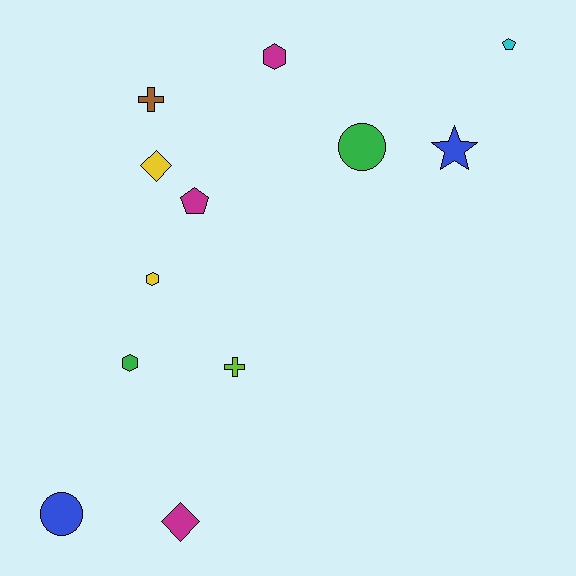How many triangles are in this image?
There are no triangles.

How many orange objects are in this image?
There are no orange objects.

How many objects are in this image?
There are 12 objects.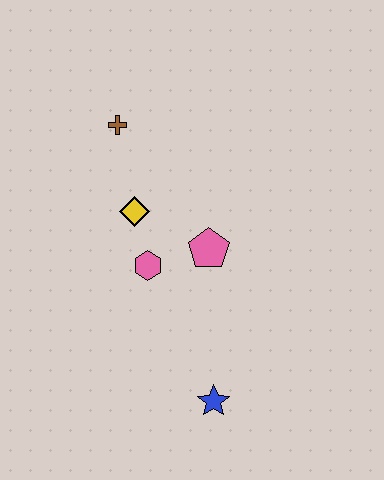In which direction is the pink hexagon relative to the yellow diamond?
The pink hexagon is below the yellow diamond.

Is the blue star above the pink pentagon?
No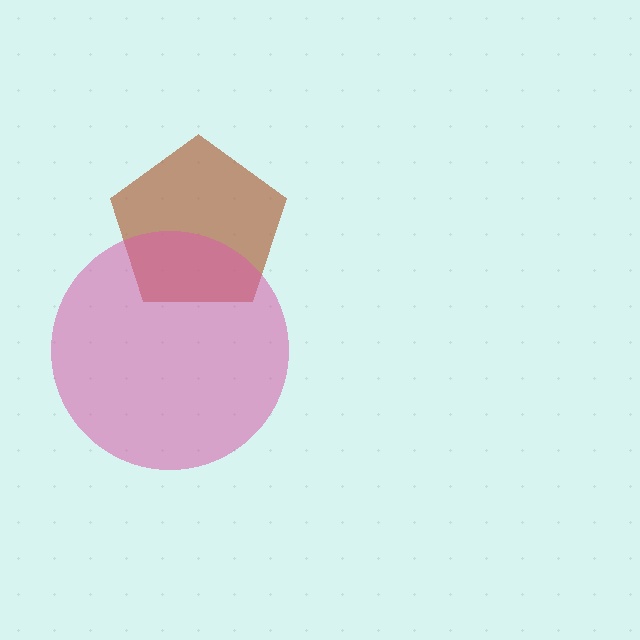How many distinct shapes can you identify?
There are 2 distinct shapes: a brown pentagon, a pink circle.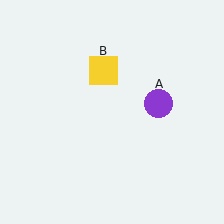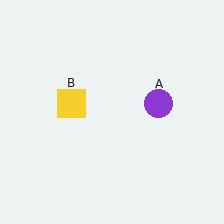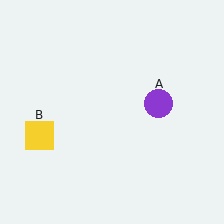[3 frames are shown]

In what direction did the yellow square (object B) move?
The yellow square (object B) moved down and to the left.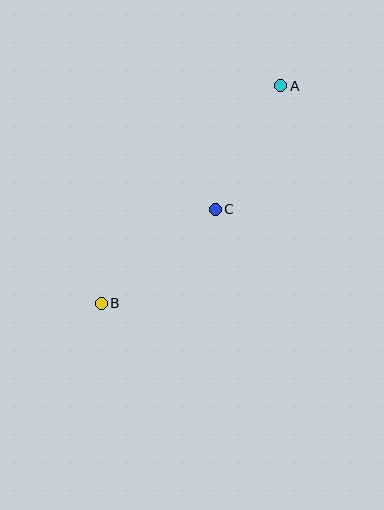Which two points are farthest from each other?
Points A and B are farthest from each other.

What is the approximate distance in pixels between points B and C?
The distance between B and C is approximately 148 pixels.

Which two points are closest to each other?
Points A and C are closest to each other.